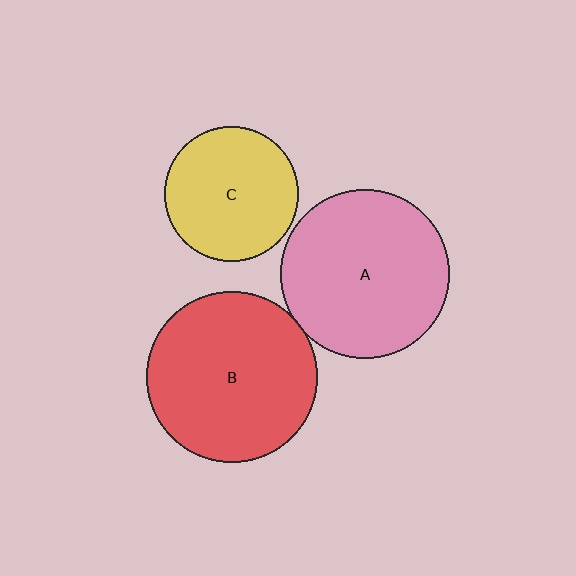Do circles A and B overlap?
Yes.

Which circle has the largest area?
Circle B (red).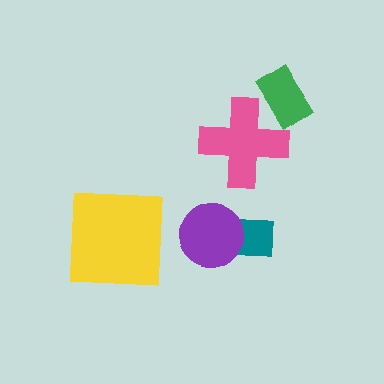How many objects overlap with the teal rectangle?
1 object overlaps with the teal rectangle.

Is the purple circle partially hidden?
No, no other shape covers it.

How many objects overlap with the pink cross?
1 object overlaps with the pink cross.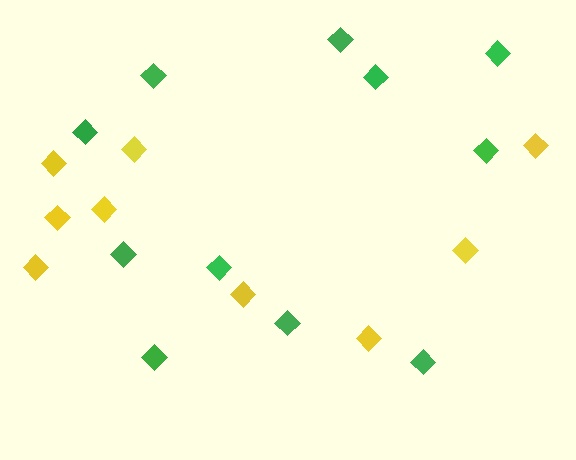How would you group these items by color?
There are 2 groups: one group of green diamonds (11) and one group of yellow diamonds (9).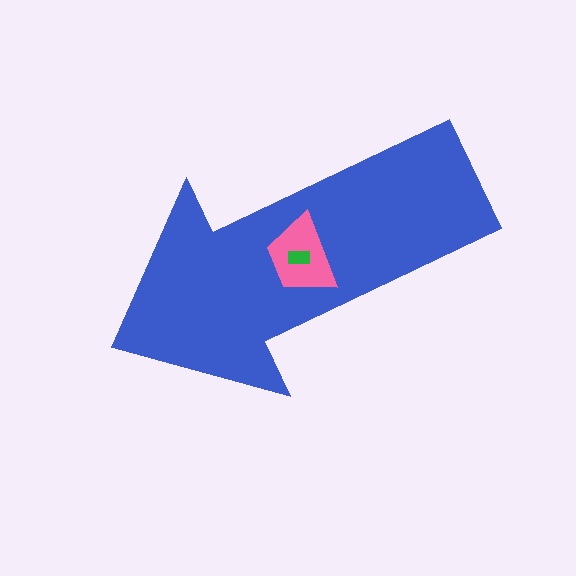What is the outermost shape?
The blue arrow.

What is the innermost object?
The green rectangle.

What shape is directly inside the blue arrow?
The pink trapezoid.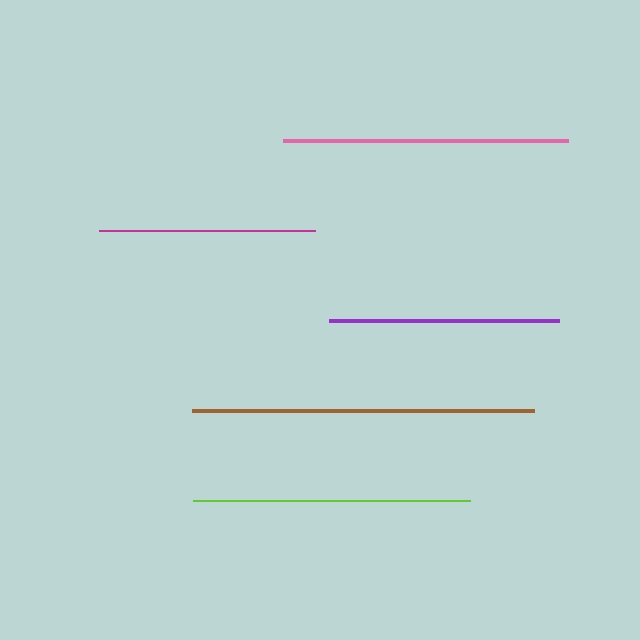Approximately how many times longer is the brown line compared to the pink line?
The brown line is approximately 1.2 times the length of the pink line.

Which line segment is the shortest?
The magenta line is the shortest at approximately 216 pixels.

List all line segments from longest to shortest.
From longest to shortest: brown, pink, lime, purple, magenta.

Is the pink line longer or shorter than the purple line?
The pink line is longer than the purple line.